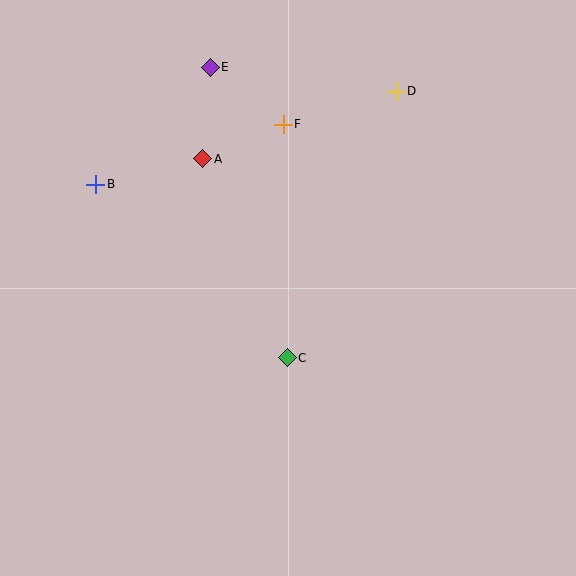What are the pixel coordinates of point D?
Point D is at (396, 91).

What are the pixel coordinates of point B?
Point B is at (96, 184).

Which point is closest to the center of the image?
Point C at (287, 358) is closest to the center.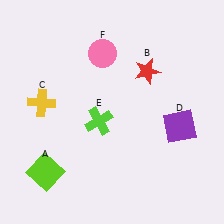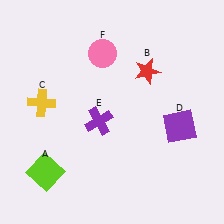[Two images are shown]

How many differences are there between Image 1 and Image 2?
There is 1 difference between the two images.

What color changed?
The cross (E) changed from lime in Image 1 to purple in Image 2.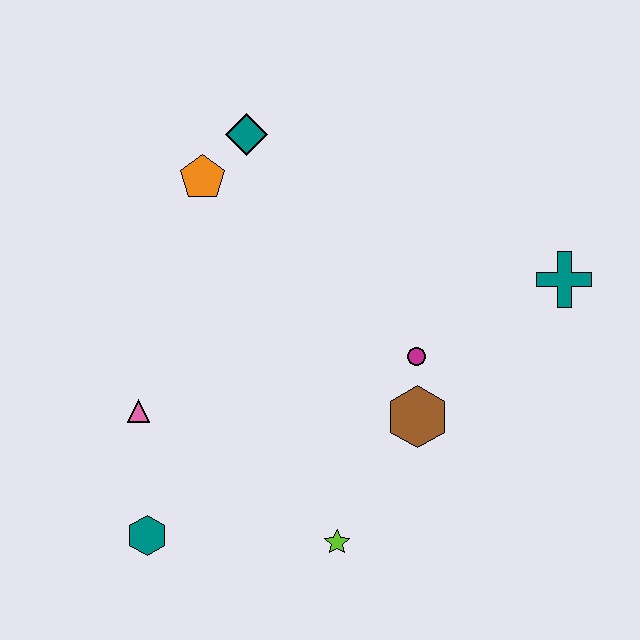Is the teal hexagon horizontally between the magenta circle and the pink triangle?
Yes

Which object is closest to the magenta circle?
The brown hexagon is closest to the magenta circle.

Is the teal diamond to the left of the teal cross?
Yes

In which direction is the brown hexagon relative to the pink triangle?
The brown hexagon is to the right of the pink triangle.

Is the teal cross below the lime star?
No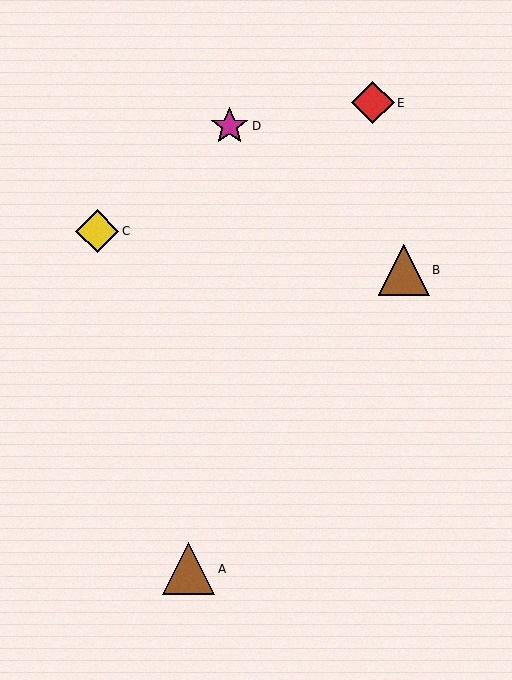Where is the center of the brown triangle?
The center of the brown triangle is at (404, 270).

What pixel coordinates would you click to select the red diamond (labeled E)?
Click at (373, 103) to select the red diamond E.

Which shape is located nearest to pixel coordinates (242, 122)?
The magenta star (labeled D) at (230, 126) is nearest to that location.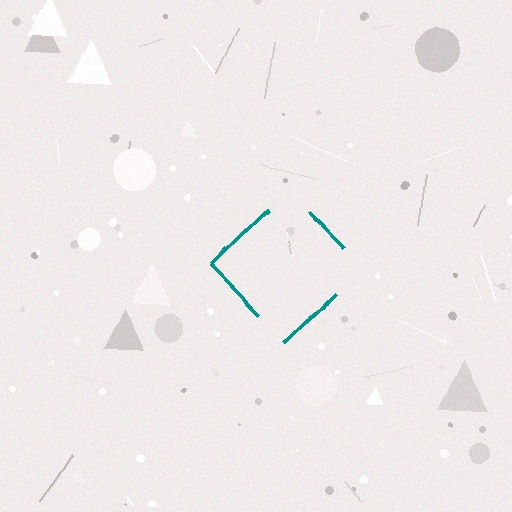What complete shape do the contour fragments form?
The contour fragments form a diamond.